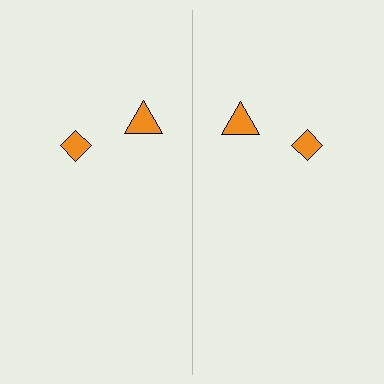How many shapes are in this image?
There are 4 shapes in this image.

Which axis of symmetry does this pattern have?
The pattern has a vertical axis of symmetry running through the center of the image.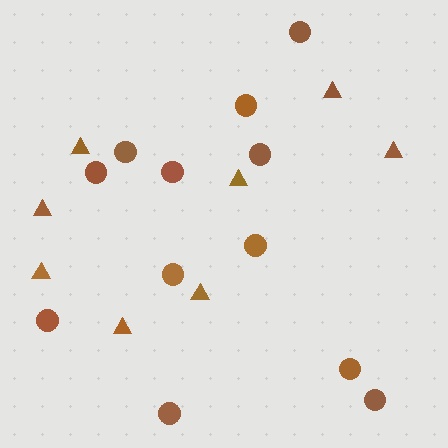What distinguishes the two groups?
There are 2 groups: one group of triangles (8) and one group of circles (12).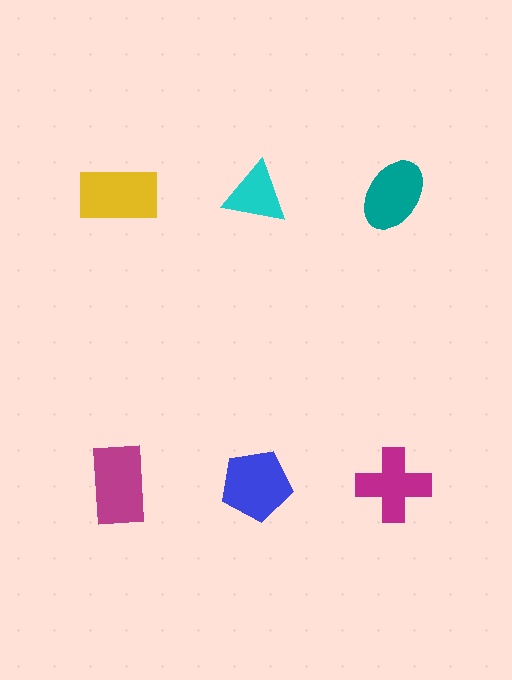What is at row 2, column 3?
A magenta cross.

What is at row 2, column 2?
A blue pentagon.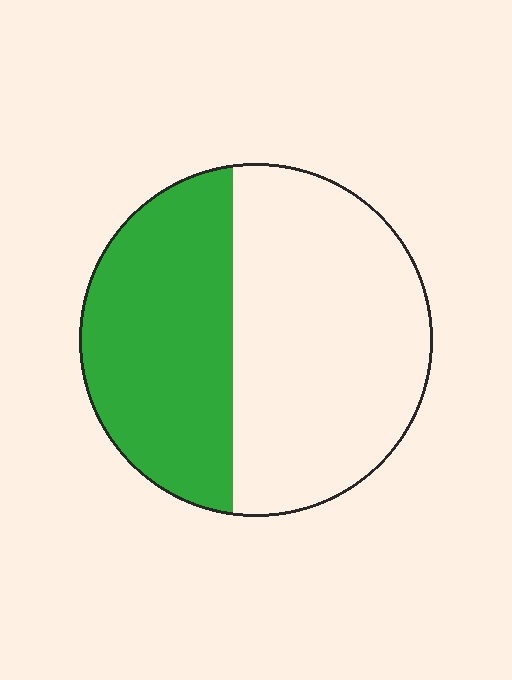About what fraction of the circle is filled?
About two fifths (2/5).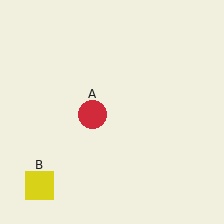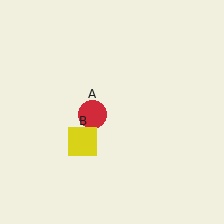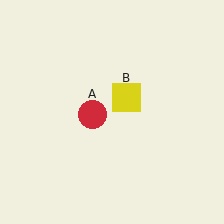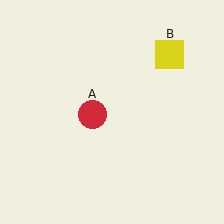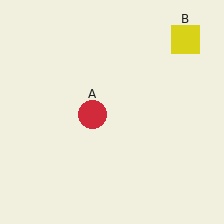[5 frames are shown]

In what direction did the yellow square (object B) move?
The yellow square (object B) moved up and to the right.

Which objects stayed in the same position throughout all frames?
Red circle (object A) remained stationary.